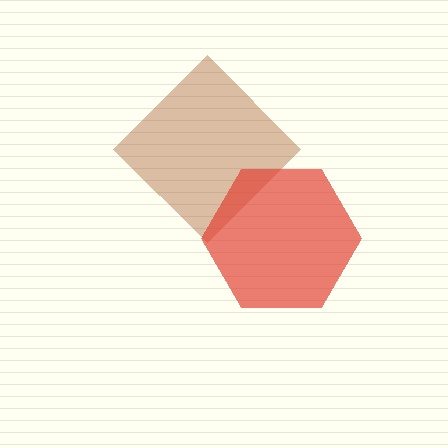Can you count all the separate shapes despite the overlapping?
Yes, there are 2 separate shapes.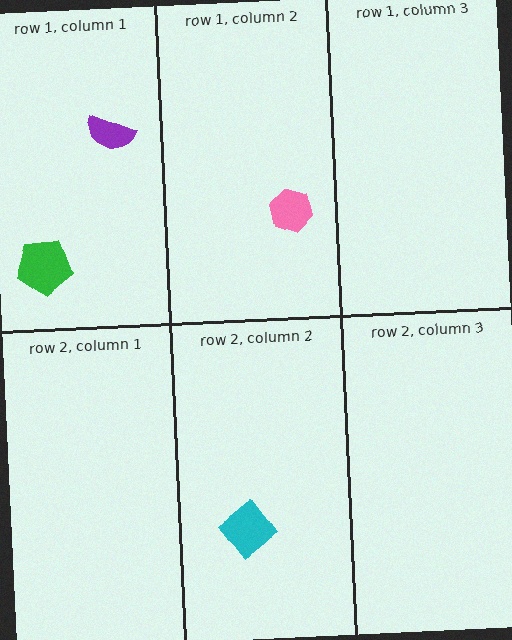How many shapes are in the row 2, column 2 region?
1.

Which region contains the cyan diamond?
The row 2, column 2 region.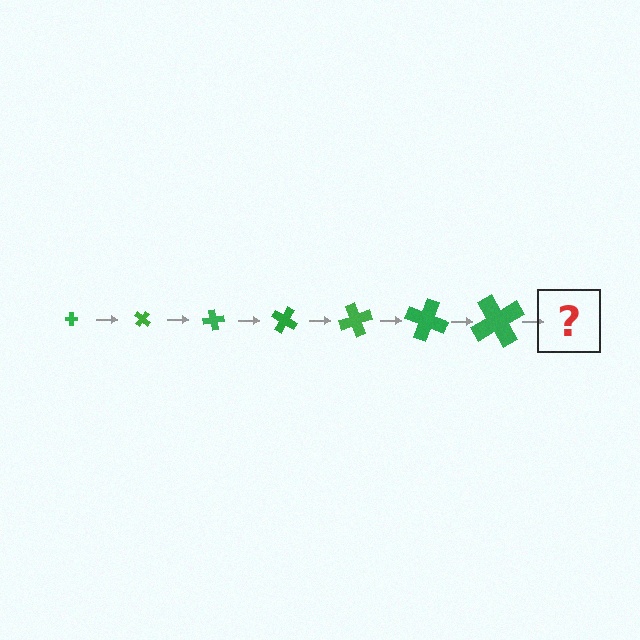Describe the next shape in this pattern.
It should be a cross, larger than the previous one and rotated 280 degrees from the start.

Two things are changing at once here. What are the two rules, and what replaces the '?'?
The two rules are that the cross grows larger each step and it rotates 40 degrees each step. The '?' should be a cross, larger than the previous one and rotated 280 degrees from the start.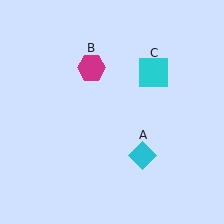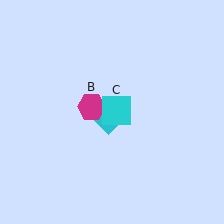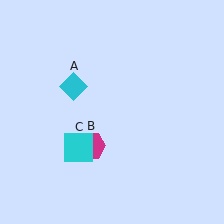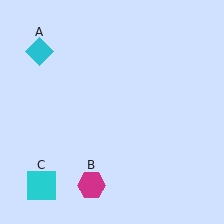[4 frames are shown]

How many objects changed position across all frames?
3 objects changed position: cyan diamond (object A), magenta hexagon (object B), cyan square (object C).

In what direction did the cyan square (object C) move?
The cyan square (object C) moved down and to the left.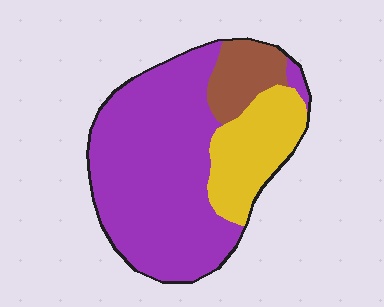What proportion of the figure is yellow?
Yellow covers 22% of the figure.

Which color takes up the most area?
Purple, at roughly 65%.